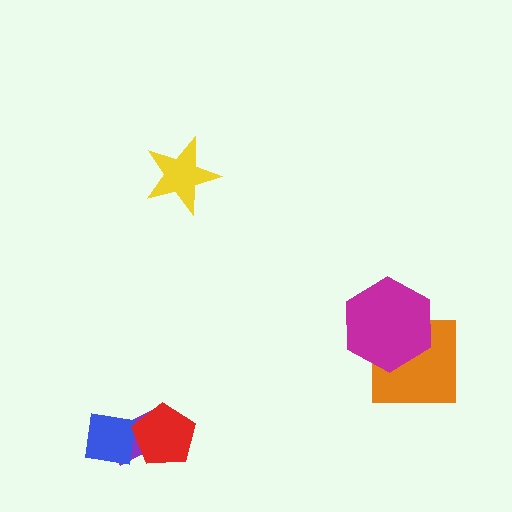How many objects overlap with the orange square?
1 object overlaps with the orange square.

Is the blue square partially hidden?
Yes, it is partially covered by another shape.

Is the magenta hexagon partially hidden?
No, no other shape covers it.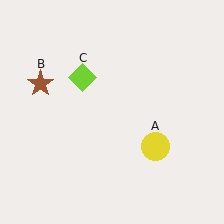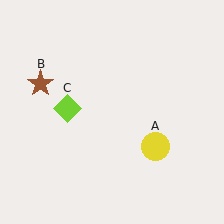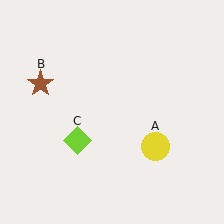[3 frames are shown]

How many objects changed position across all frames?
1 object changed position: lime diamond (object C).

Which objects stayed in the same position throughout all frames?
Yellow circle (object A) and brown star (object B) remained stationary.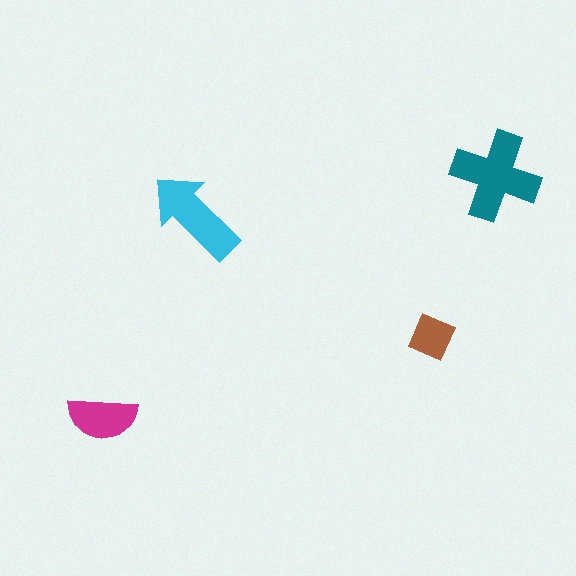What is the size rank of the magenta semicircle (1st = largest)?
3rd.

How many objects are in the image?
There are 4 objects in the image.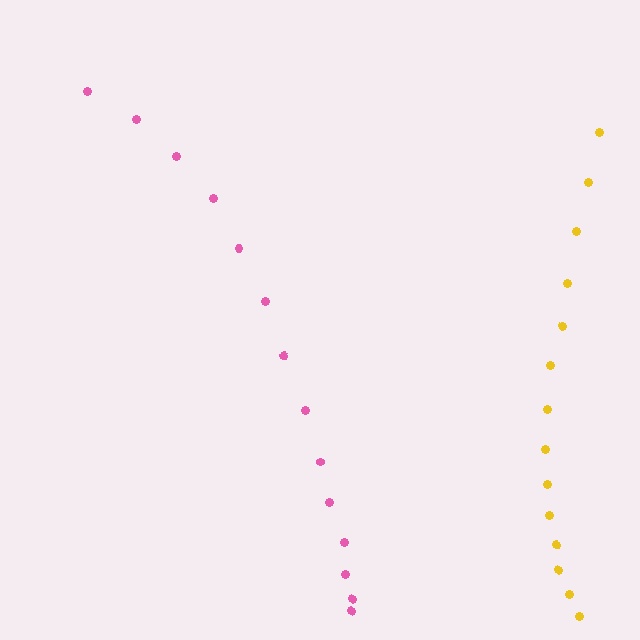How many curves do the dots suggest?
There are 2 distinct paths.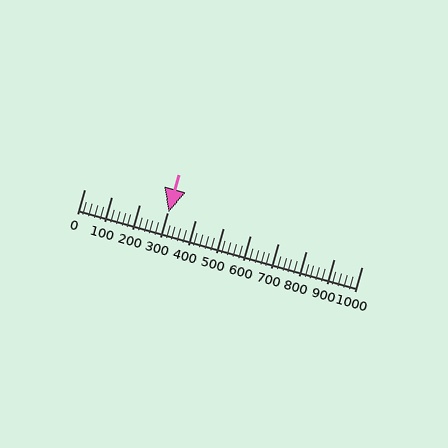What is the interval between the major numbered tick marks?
The major tick marks are spaced 100 units apart.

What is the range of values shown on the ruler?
The ruler shows values from 0 to 1000.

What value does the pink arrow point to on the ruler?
The pink arrow points to approximately 303.